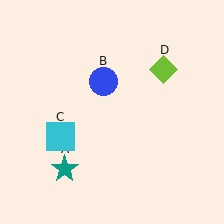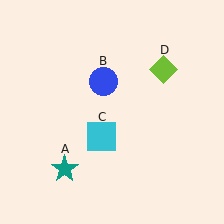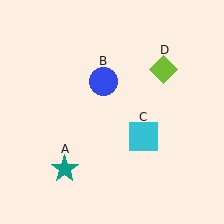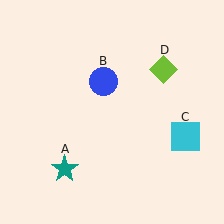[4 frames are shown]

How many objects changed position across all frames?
1 object changed position: cyan square (object C).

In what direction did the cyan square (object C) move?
The cyan square (object C) moved right.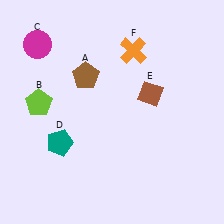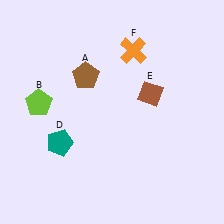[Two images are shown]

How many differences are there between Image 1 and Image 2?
There is 1 difference between the two images.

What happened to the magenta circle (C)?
The magenta circle (C) was removed in Image 2. It was in the top-left area of Image 1.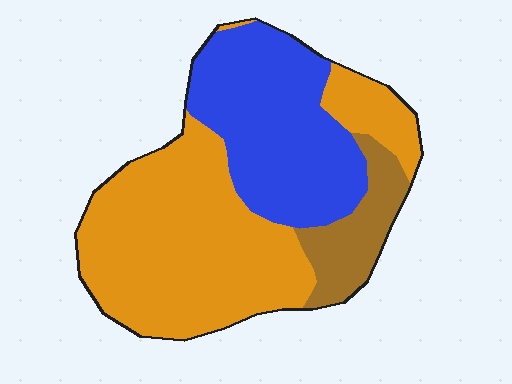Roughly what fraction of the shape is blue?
Blue covers about 35% of the shape.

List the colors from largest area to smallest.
From largest to smallest: orange, blue, brown.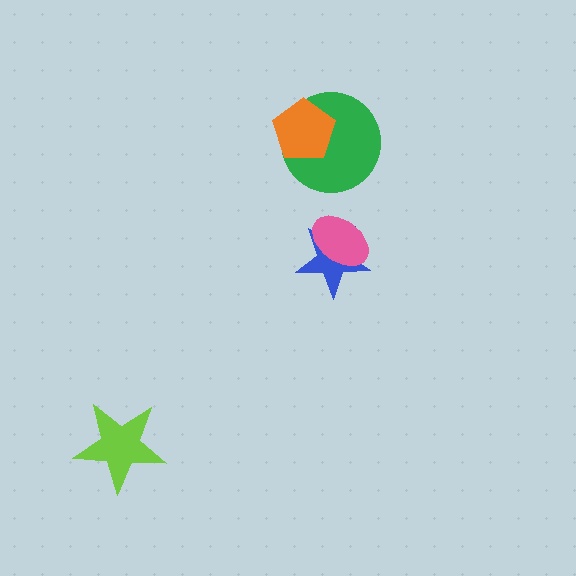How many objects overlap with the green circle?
1 object overlaps with the green circle.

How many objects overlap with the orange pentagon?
1 object overlaps with the orange pentagon.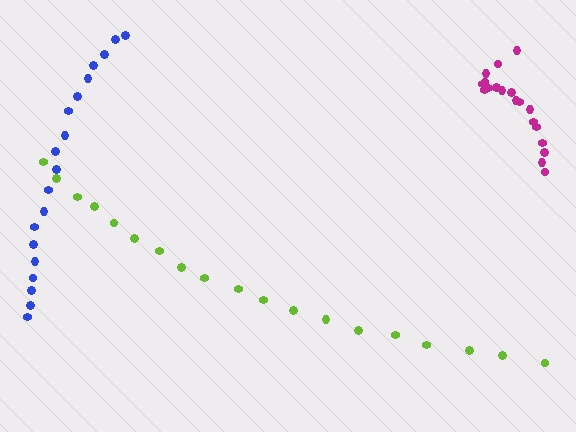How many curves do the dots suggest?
There are 3 distinct paths.